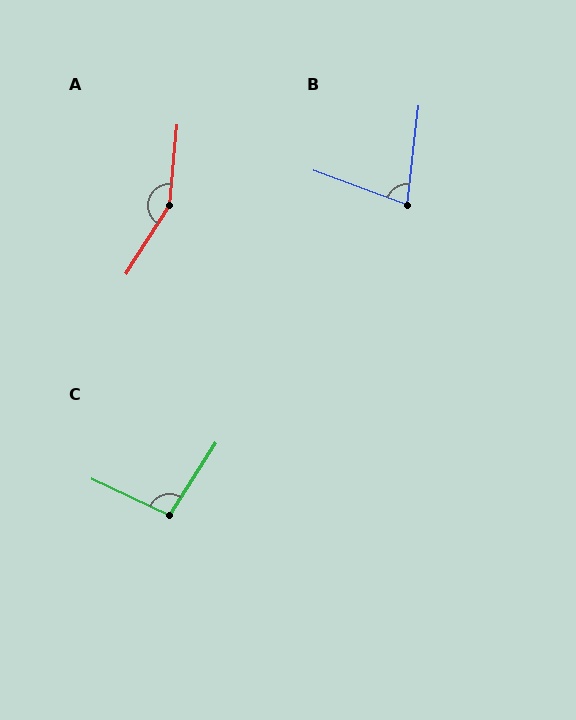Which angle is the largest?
A, at approximately 152 degrees.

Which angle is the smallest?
B, at approximately 76 degrees.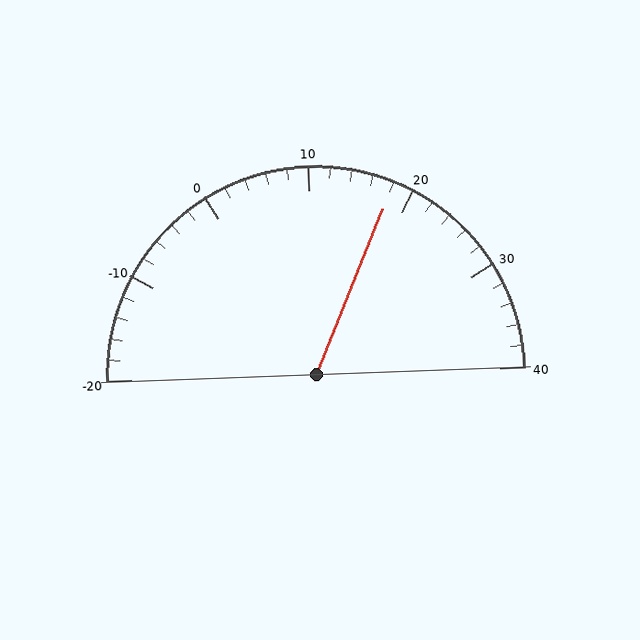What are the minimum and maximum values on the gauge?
The gauge ranges from -20 to 40.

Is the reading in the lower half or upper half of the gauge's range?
The reading is in the upper half of the range (-20 to 40).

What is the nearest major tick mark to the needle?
The nearest major tick mark is 20.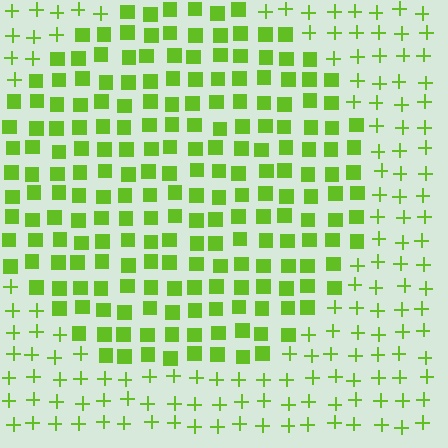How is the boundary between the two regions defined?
The boundary is defined by a change in element shape: squares inside vs. plus signs outside. All elements share the same color and spacing.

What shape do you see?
I see a circle.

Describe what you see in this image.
The image is filled with small lime elements arranged in a uniform grid. A circle-shaped region contains squares, while the surrounding area contains plus signs. The boundary is defined purely by the change in element shape.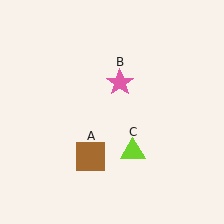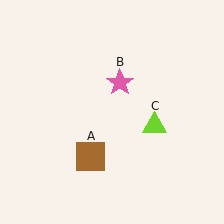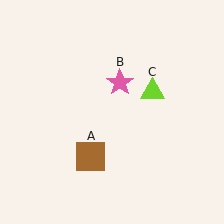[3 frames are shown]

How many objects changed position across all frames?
1 object changed position: lime triangle (object C).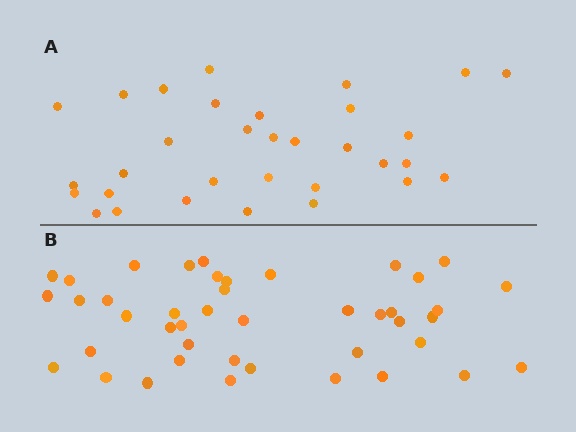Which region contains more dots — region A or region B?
Region B (the bottom region) has more dots.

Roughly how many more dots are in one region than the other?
Region B has roughly 12 or so more dots than region A.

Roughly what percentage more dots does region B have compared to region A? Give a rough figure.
About 35% more.